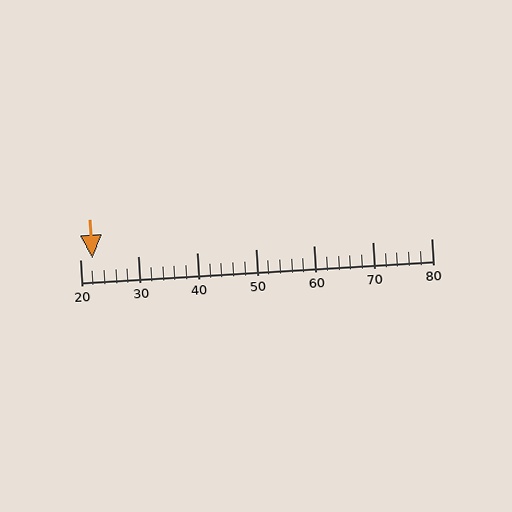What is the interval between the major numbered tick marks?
The major tick marks are spaced 10 units apart.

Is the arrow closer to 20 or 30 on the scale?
The arrow is closer to 20.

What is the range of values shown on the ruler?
The ruler shows values from 20 to 80.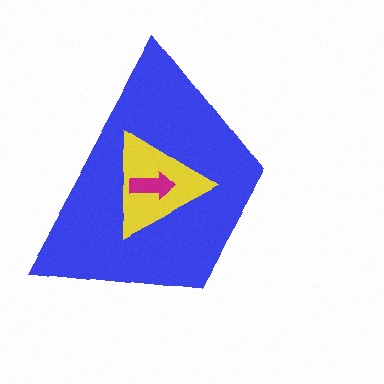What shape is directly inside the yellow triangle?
The magenta arrow.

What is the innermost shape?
The magenta arrow.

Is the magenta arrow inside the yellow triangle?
Yes.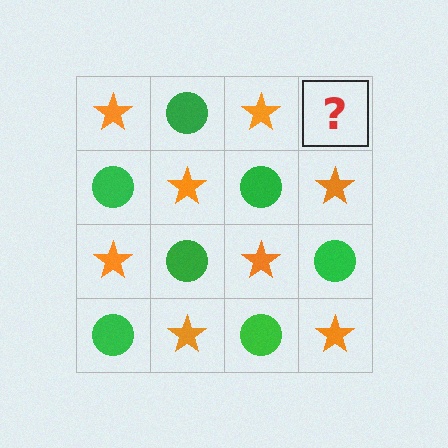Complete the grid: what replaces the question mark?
The question mark should be replaced with a green circle.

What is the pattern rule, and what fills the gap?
The rule is that it alternates orange star and green circle in a checkerboard pattern. The gap should be filled with a green circle.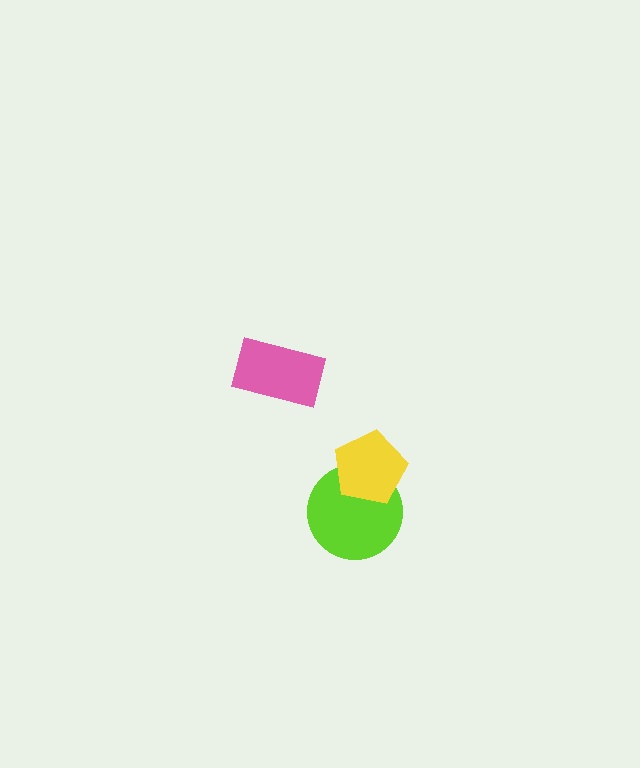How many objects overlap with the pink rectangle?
0 objects overlap with the pink rectangle.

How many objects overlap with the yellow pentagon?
1 object overlaps with the yellow pentagon.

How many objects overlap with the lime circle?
1 object overlaps with the lime circle.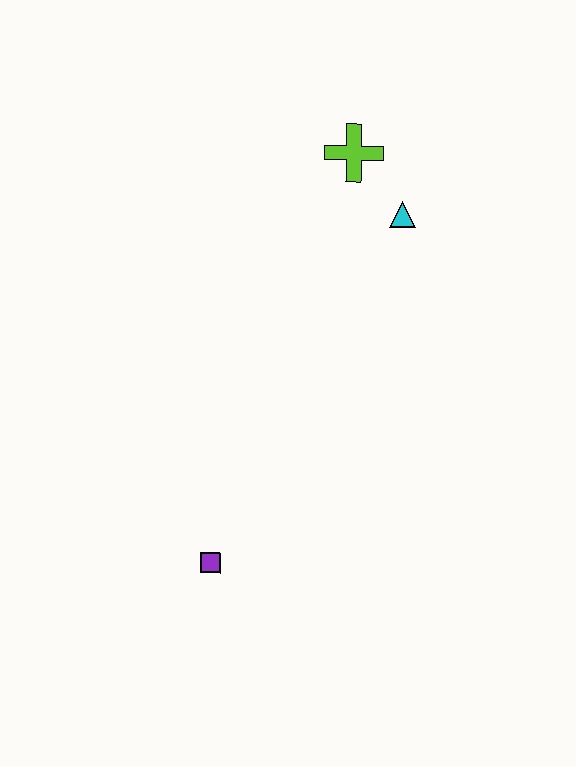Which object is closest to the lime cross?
The cyan triangle is closest to the lime cross.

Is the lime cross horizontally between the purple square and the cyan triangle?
Yes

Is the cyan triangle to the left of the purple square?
No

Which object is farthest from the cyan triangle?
The purple square is farthest from the cyan triangle.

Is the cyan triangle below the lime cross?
Yes